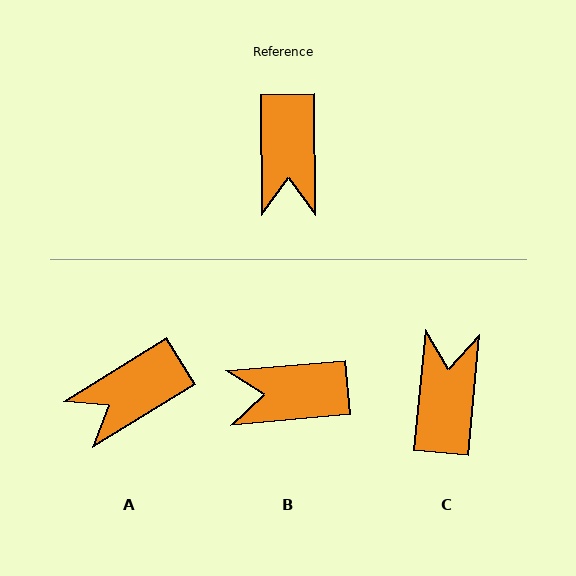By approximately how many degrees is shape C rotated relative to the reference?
Approximately 174 degrees counter-clockwise.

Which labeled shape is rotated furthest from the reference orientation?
C, about 174 degrees away.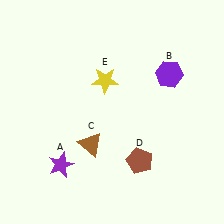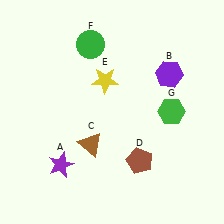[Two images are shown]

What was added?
A green circle (F), a green hexagon (G) were added in Image 2.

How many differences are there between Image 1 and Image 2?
There are 2 differences between the two images.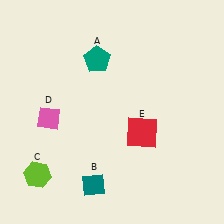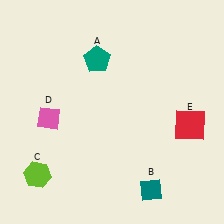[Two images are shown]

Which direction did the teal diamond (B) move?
The teal diamond (B) moved right.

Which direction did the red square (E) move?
The red square (E) moved right.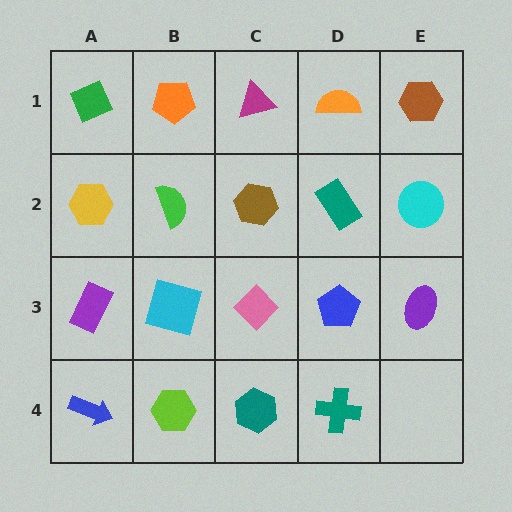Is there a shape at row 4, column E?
No, that cell is empty.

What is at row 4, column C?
A teal hexagon.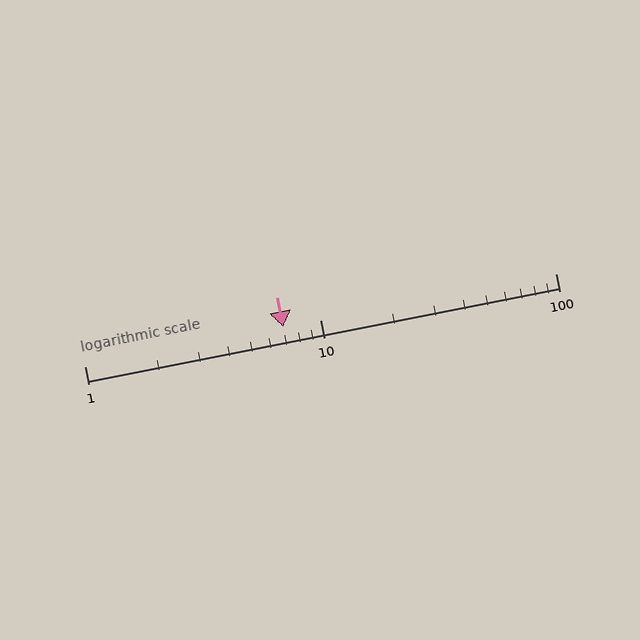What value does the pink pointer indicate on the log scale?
The pointer indicates approximately 7.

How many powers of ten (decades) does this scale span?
The scale spans 2 decades, from 1 to 100.